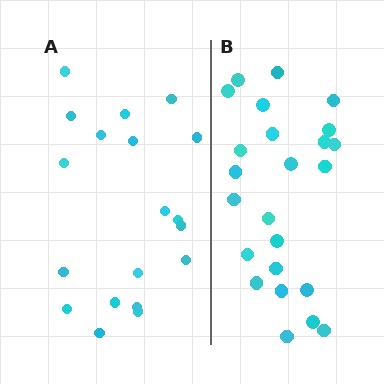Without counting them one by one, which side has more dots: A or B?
Region B (the right region) has more dots.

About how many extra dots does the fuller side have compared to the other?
Region B has about 5 more dots than region A.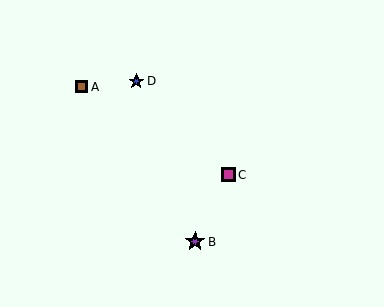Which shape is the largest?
The purple star (labeled B) is the largest.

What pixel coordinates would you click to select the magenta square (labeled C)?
Click at (228, 175) to select the magenta square C.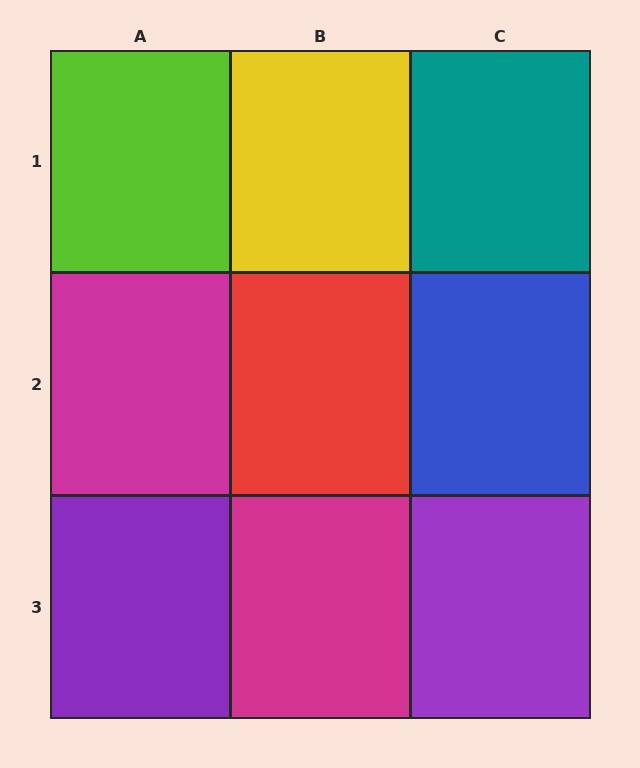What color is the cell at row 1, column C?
Teal.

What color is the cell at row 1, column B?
Yellow.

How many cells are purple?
2 cells are purple.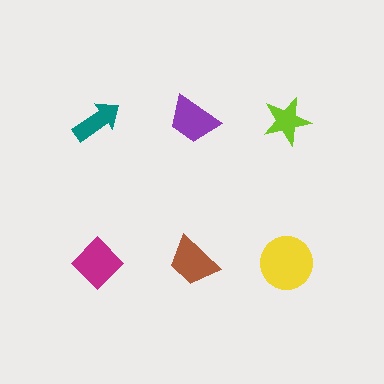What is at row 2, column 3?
A yellow circle.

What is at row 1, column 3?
A lime star.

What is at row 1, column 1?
A teal arrow.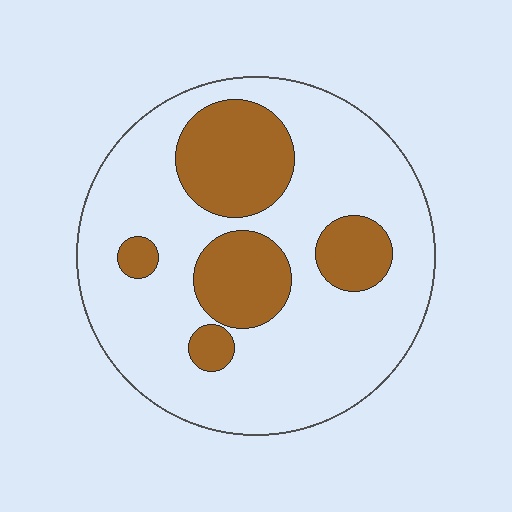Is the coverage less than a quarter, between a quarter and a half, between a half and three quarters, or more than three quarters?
Between a quarter and a half.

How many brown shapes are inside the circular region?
5.